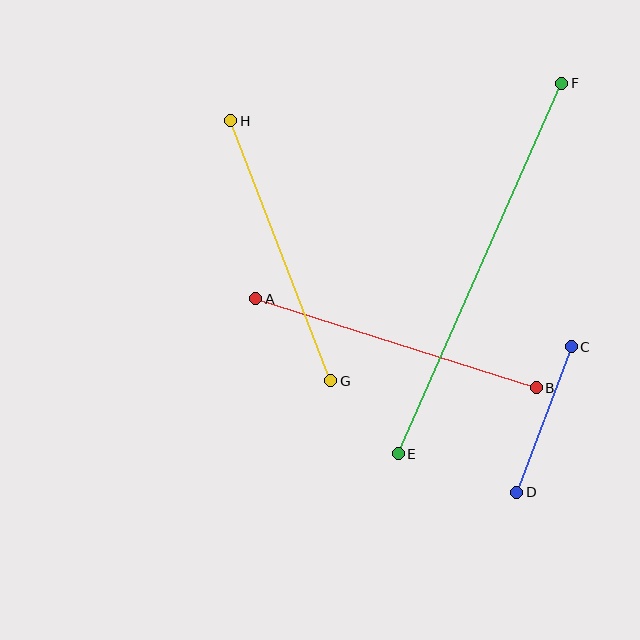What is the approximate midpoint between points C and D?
The midpoint is at approximately (544, 419) pixels.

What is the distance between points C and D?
The distance is approximately 156 pixels.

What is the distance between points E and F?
The distance is approximately 405 pixels.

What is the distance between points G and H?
The distance is approximately 278 pixels.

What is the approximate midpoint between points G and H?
The midpoint is at approximately (281, 251) pixels.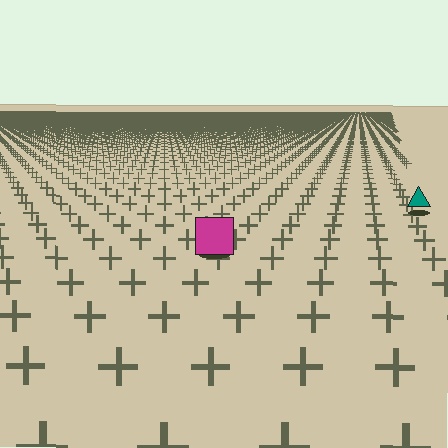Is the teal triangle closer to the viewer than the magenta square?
No. The magenta square is closer — you can tell from the texture gradient: the ground texture is coarser near it.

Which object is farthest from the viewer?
The teal triangle is farthest from the viewer. It appears smaller and the ground texture around it is denser.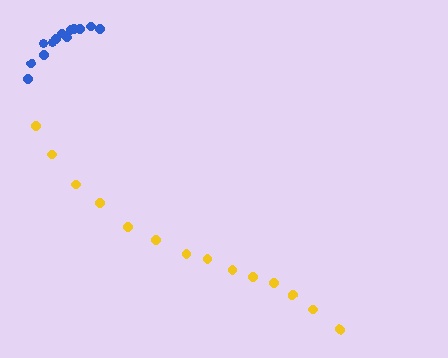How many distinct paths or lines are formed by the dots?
There are 2 distinct paths.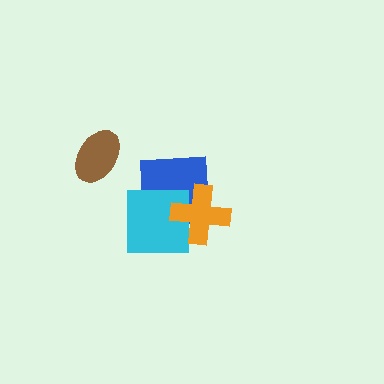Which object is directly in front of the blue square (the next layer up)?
The cyan square is directly in front of the blue square.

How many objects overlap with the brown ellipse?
0 objects overlap with the brown ellipse.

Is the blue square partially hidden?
Yes, it is partially covered by another shape.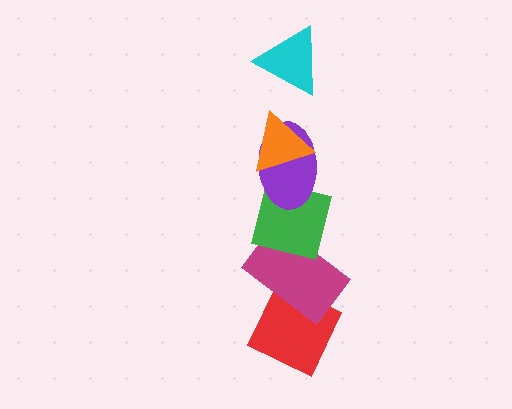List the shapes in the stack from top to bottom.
From top to bottom: the cyan triangle, the orange triangle, the purple ellipse, the green square, the magenta rectangle, the red diamond.